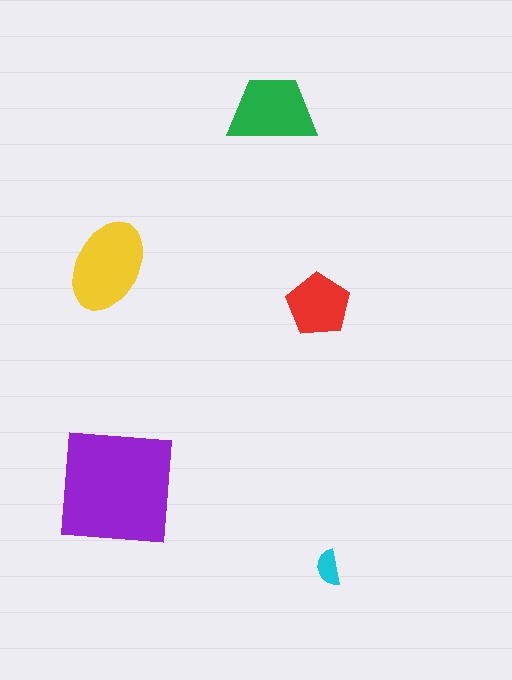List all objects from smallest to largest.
The cyan semicircle, the red pentagon, the green trapezoid, the yellow ellipse, the purple square.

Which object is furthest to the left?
The yellow ellipse is leftmost.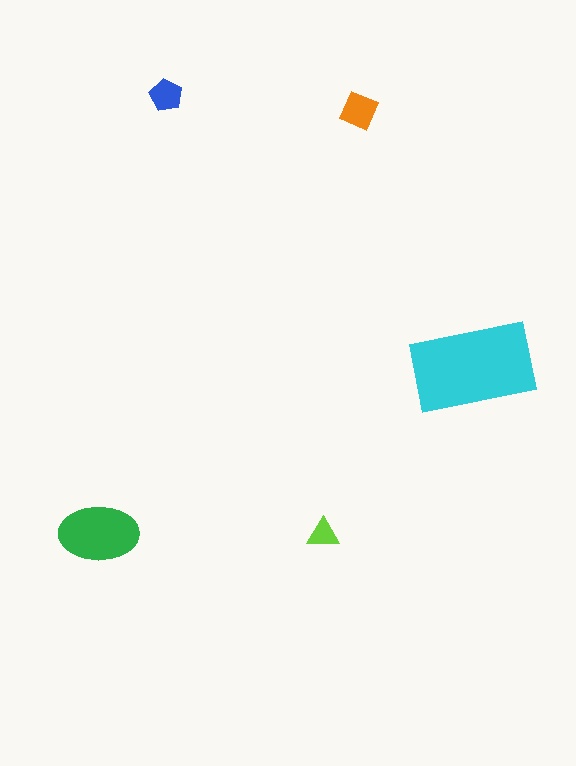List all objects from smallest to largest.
The lime triangle, the blue pentagon, the orange diamond, the green ellipse, the cyan rectangle.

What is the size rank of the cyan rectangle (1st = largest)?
1st.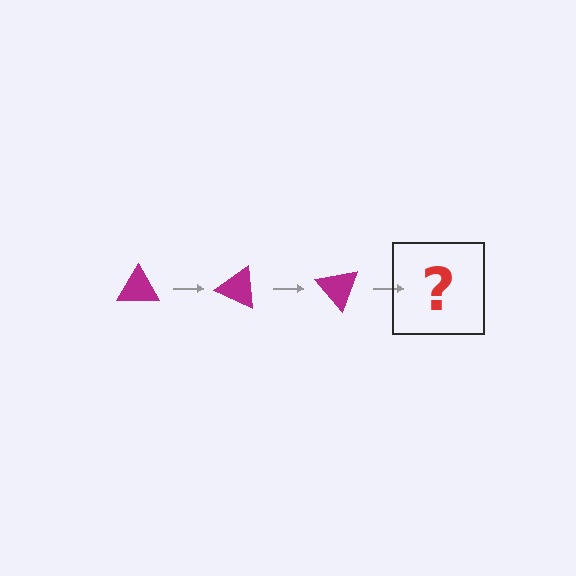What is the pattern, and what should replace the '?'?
The pattern is that the triangle rotates 25 degrees each step. The '?' should be a magenta triangle rotated 75 degrees.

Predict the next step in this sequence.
The next step is a magenta triangle rotated 75 degrees.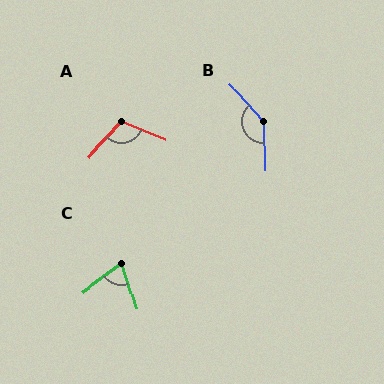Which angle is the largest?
B, at approximately 140 degrees.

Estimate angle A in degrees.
Approximately 110 degrees.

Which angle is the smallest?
C, at approximately 71 degrees.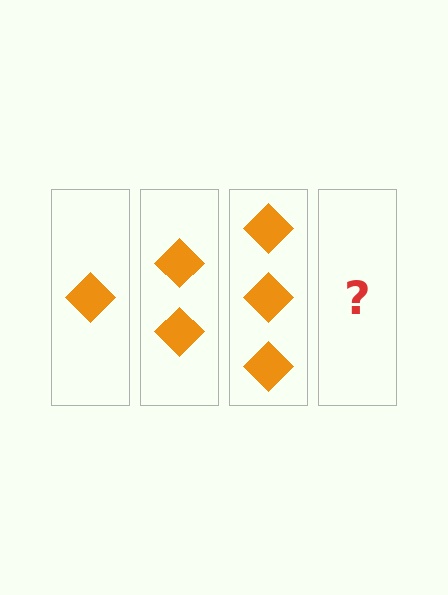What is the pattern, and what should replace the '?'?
The pattern is that each step adds one more diamond. The '?' should be 4 diamonds.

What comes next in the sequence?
The next element should be 4 diamonds.